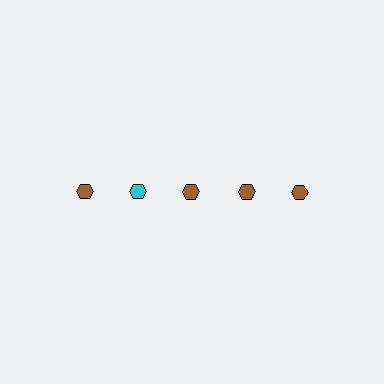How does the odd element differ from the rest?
It has a different color: cyan instead of brown.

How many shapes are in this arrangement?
There are 5 shapes arranged in a grid pattern.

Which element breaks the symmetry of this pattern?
The cyan hexagon in the top row, second from left column breaks the symmetry. All other shapes are brown hexagons.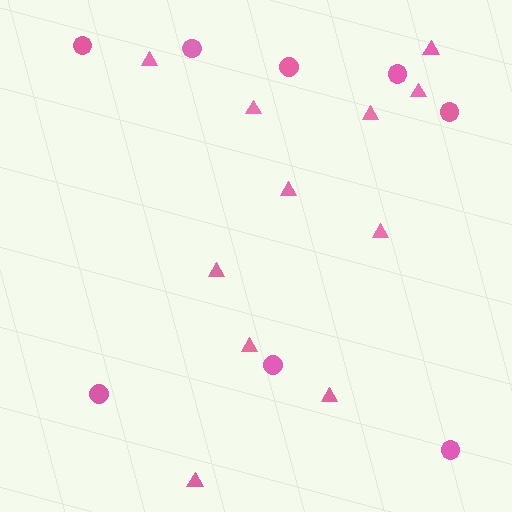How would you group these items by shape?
There are 2 groups: one group of triangles (11) and one group of circles (8).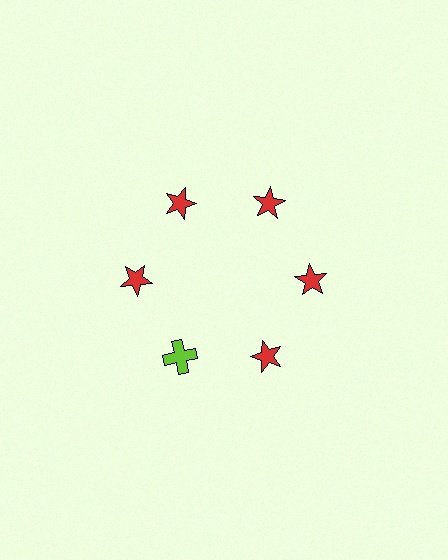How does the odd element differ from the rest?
It differs in both color (lime instead of red) and shape (cross instead of star).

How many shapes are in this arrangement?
There are 6 shapes arranged in a ring pattern.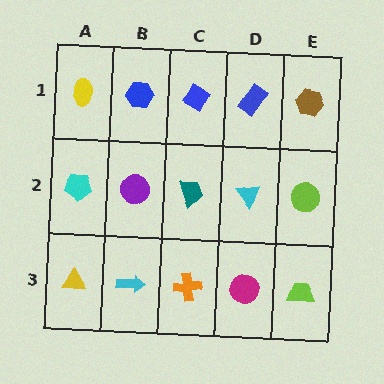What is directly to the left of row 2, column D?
A teal trapezoid.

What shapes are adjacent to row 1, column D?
A cyan triangle (row 2, column D), a blue diamond (row 1, column C), a brown hexagon (row 1, column E).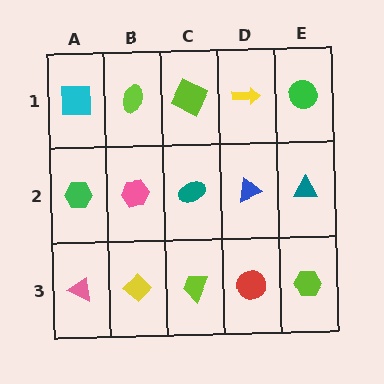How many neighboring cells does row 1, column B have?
3.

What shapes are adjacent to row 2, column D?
A yellow arrow (row 1, column D), a red circle (row 3, column D), a teal ellipse (row 2, column C), a teal triangle (row 2, column E).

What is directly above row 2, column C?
A lime square.